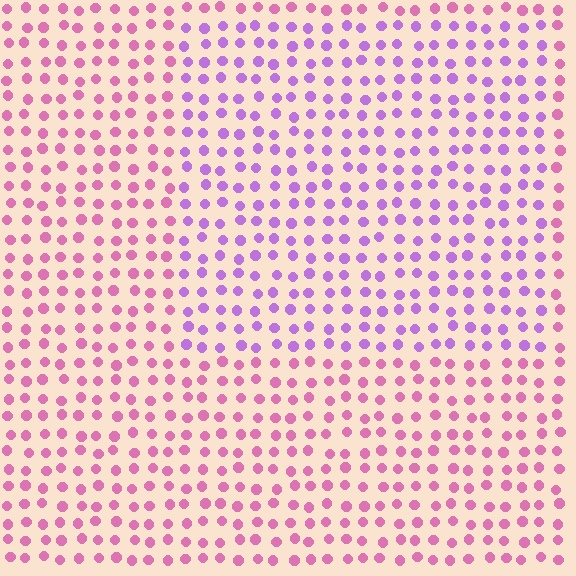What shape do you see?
I see a rectangle.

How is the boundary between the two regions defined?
The boundary is defined purely by a slight shift in hue (about 42 degrees). Spacing, size, and orientation are identical on both sides.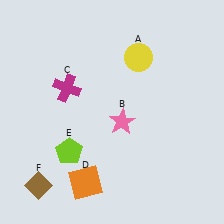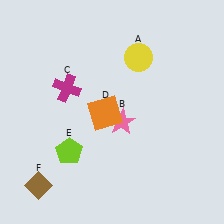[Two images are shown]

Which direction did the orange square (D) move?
The orange square (D) moved up.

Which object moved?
The orange square (D) moved up.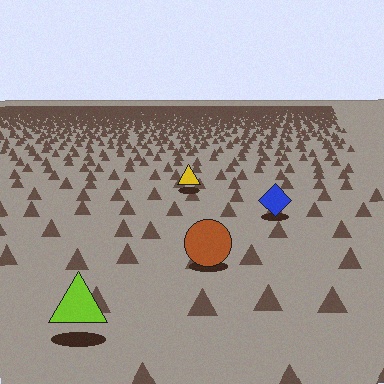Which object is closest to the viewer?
The lime triangle is closest. The texture marks near it are larger and more spread out.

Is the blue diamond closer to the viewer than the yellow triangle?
Yes. The blue diamond is closer — you can tell from the texture gradient: the ground texture is coarser near it.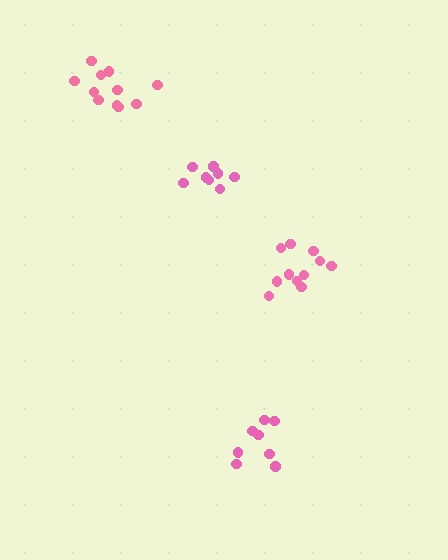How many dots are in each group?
Group 1: 8 dots, Group 2: 11 dots, Group 3: 8 dots, Group 4: 11 dots (38 total).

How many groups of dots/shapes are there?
There are 4 groups.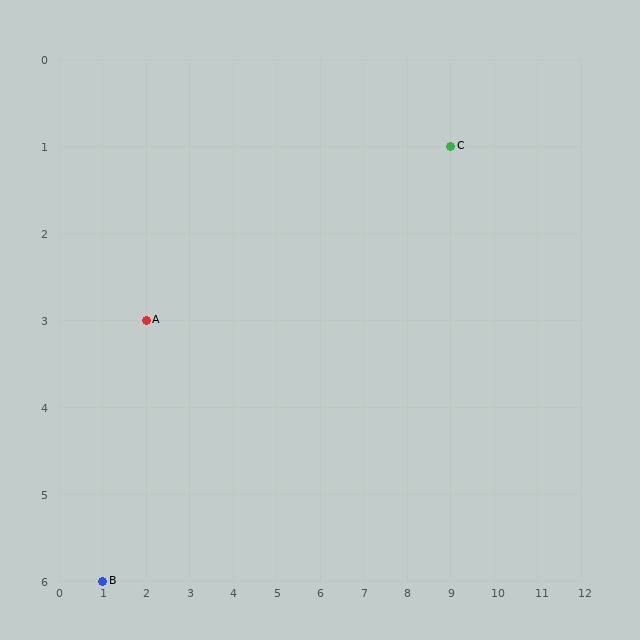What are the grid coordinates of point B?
Point B is at grid coordinates (1, 6).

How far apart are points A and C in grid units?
Points A and C are 7 columns and 2 rows apart (about 7.3 grid units diagonally).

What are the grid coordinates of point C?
Point C is at grid coordinates (9, 1).